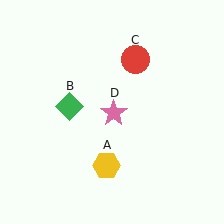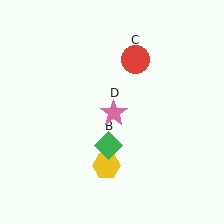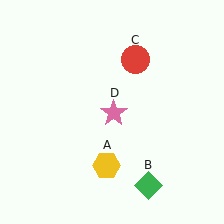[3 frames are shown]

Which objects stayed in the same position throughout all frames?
Yellow hexagon (object A) and red circle (object C) and pink star (object D) remained stationary.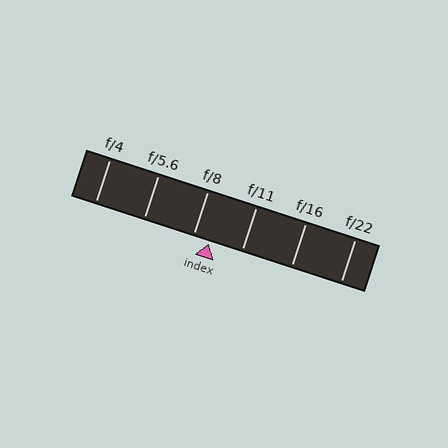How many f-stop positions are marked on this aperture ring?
There are 6 f-stop positions marked.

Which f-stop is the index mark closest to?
The index mark is closest to f/8.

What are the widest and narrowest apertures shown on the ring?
The widest aperture shown is f/4 and the narrowest is f/22.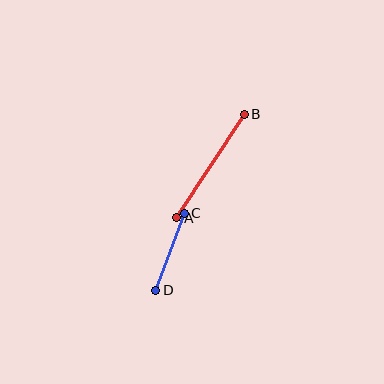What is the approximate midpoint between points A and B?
The midpoint is at approximately (210, 166) pixels.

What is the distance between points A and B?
The distance is approximately 123 pixels.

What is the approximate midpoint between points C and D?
The midpoint is at approximately (170, 252) pixels.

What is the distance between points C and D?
The distance is approximately 83 pixels.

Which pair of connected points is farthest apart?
Points A and B are farthest apart.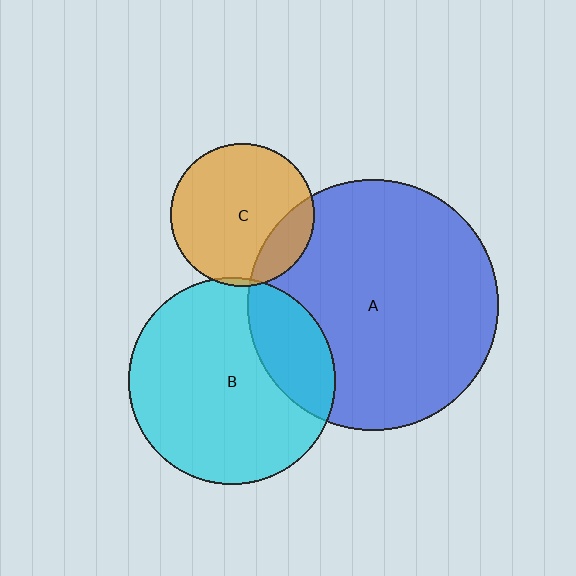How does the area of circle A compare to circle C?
Approximately 3.1 times.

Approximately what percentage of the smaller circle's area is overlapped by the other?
Approximately 25%.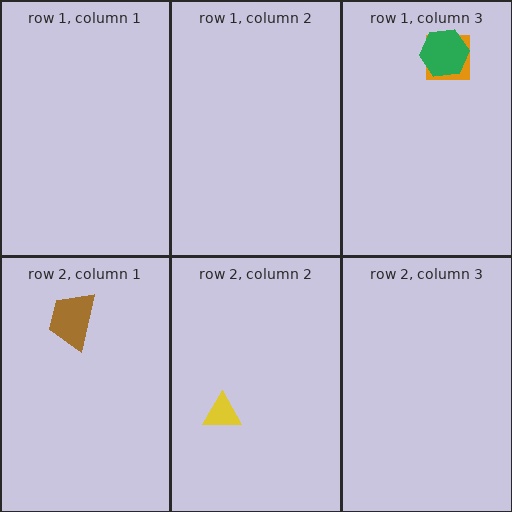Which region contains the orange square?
The row 1, column 3 region.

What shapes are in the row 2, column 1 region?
The brown trapezoid.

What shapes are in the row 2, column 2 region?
The yellow triangle.